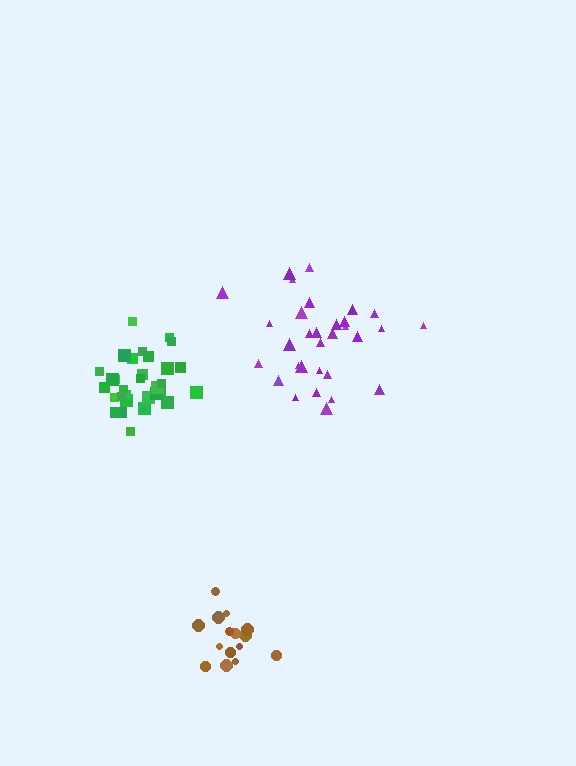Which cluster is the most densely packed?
Green.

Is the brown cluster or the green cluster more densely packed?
Green.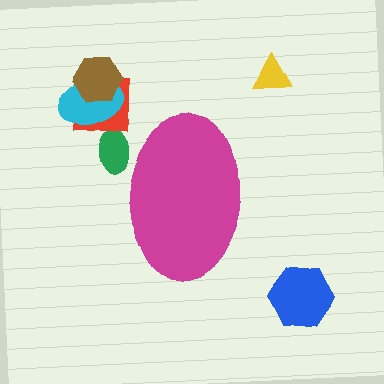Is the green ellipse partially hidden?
Yes, the green ellipse is partially hidden behind the magenta ellipse.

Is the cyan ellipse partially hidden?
No, the cyan ellipse is fully visible.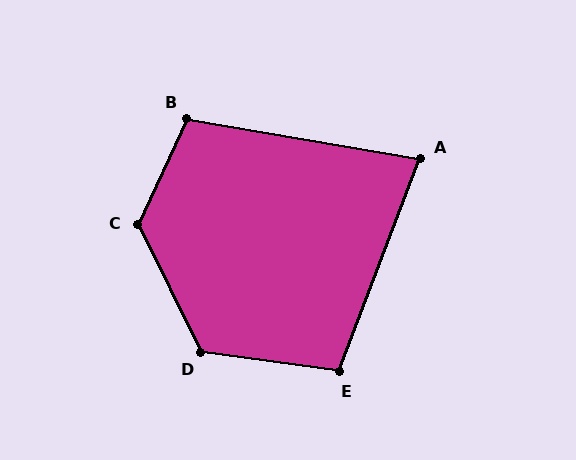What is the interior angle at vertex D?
Approximately 124 degrees (obtuse).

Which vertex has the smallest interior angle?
A, at approximately 79 degrees.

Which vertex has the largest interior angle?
C, at approximately 129 degrees.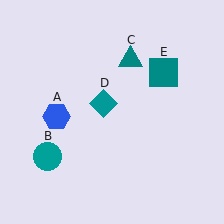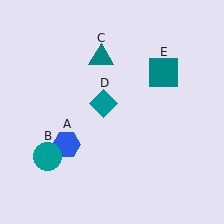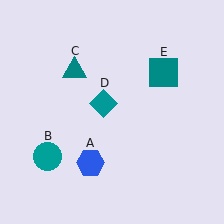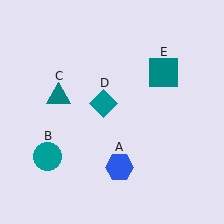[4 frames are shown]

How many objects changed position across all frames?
2 objects changed position: blue hexagon (object A), teal triangle (object C).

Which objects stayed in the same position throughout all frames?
Teal circle (object B) and teal diamond (object D) and teal square (object E) remained stationary.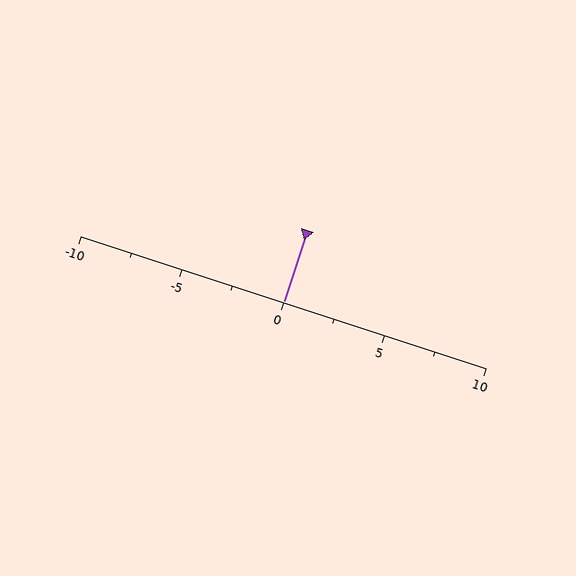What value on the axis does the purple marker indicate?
The marker indicates approximately 0.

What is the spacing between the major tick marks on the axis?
The major ticks are spaced 5 apart.